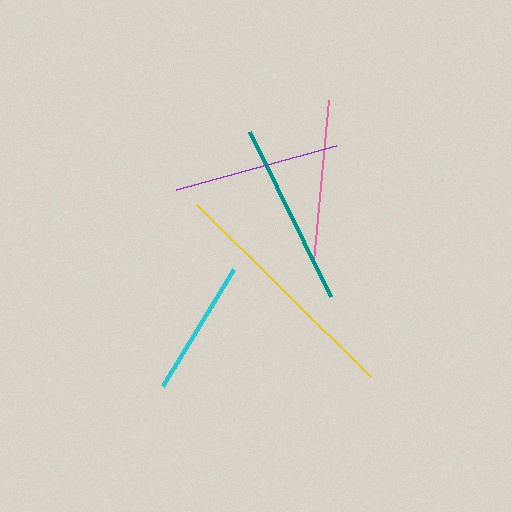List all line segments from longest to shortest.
From longest to shortest: yellow, teal, purple, pink, cyan.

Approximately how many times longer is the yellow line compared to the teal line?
The yellow line is approximately 1.3 times the length of the teal line.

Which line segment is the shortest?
The cyan line is the shortest at approximately 137 pixels.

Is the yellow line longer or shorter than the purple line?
The yellow line is longer than the purple line.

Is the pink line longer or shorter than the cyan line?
The pink line is longer than the cyan line.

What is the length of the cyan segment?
The cyan segment is approximately 137 pixels long.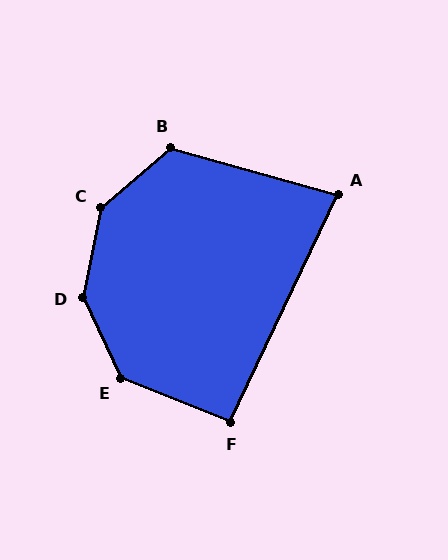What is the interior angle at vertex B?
Approximately 124 degrees (obtuse).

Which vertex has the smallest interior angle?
A, at approximately 80 degrees.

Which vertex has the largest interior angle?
D, at approximately 143 degrees.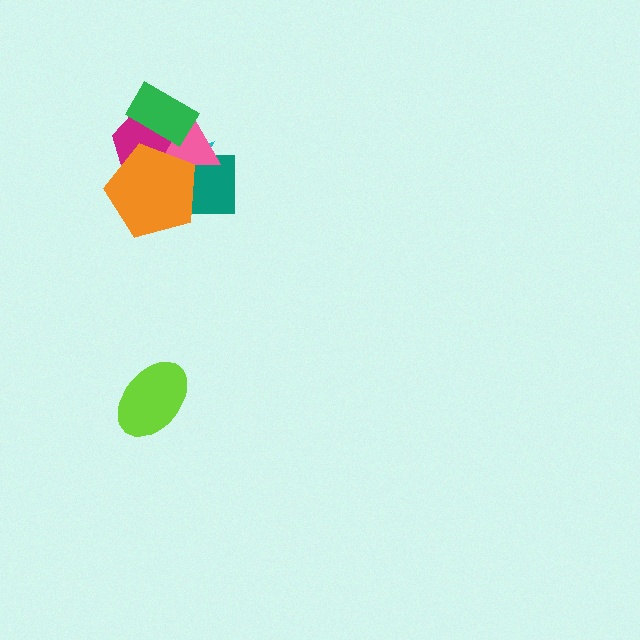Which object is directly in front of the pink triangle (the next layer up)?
The green rectangle is directly in front of the pink triangle.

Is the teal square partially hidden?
Yes, it is partially covered by another shape.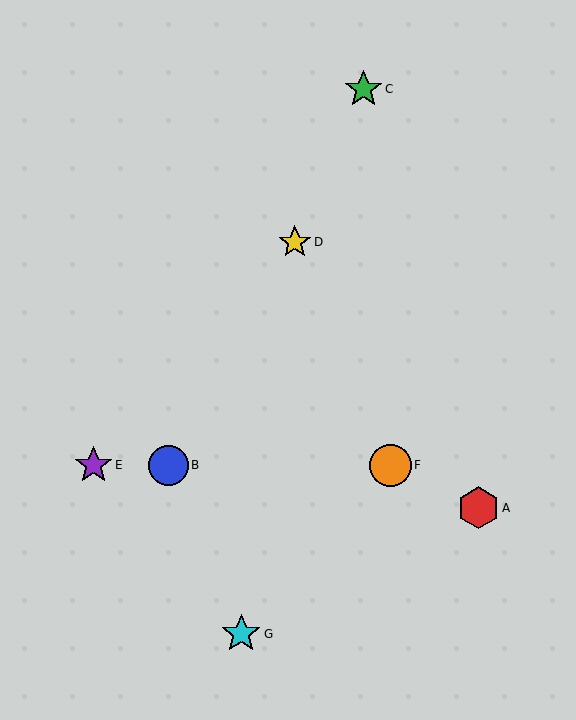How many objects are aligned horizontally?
3 objects (B, E, F) are aligned horizontally.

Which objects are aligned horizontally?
Objects B, E, F are aligned horizontally.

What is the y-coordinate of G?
Object G is at y≈634.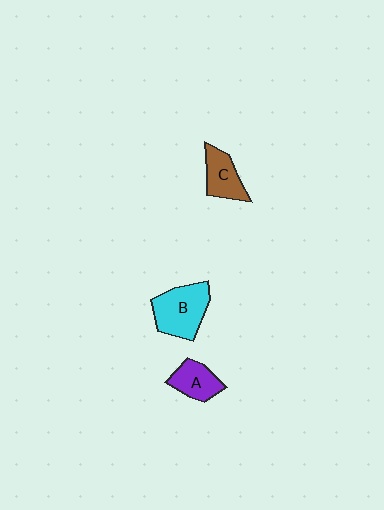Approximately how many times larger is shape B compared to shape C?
Approximately 1.5 times.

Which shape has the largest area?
Shape B (cyan).